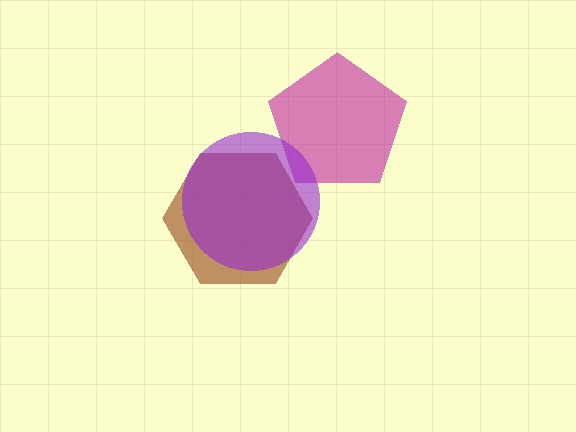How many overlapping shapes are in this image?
There are 3 overlapping shapes in the image.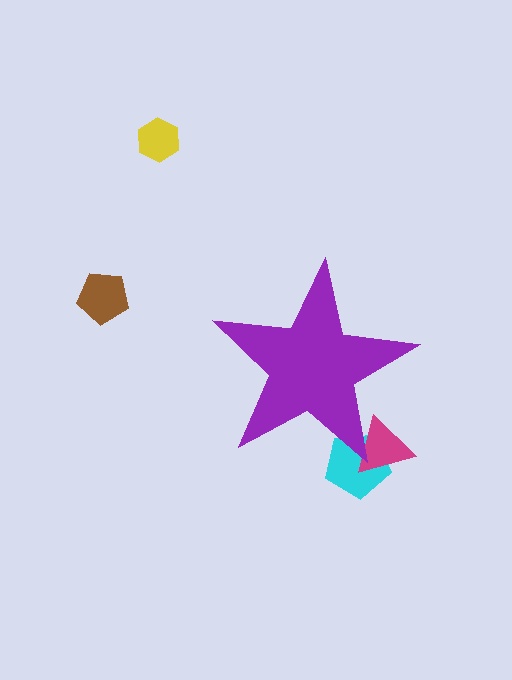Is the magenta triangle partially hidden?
Yes, the magenta triangle is partially hidden behind the purple star.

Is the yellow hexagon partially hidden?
No, the yellow hexagon is fully visible.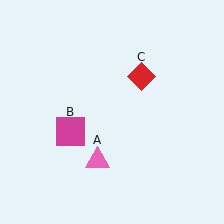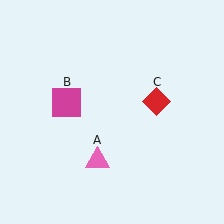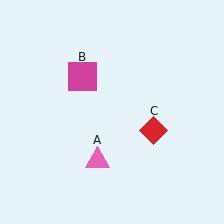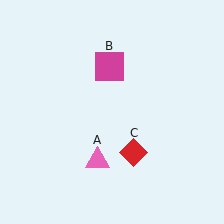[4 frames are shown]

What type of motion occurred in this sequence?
The magenta square (object B), red diamond (object C) rotated clockwise around the center of the scene.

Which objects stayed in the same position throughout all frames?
Pink triangle (object A) remained stationary.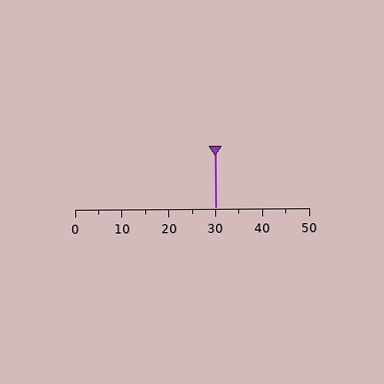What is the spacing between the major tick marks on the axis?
The major ticks are spaced 10 apart.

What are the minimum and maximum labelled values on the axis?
The axis runs from 0 to 50.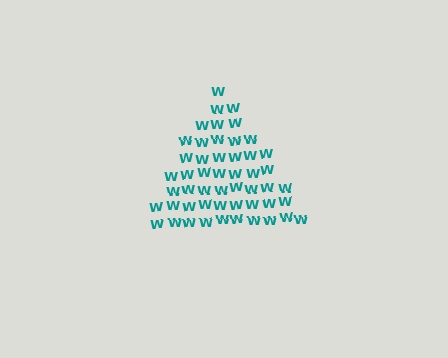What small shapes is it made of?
It is made of small letter W's.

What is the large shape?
The large shape is a triangle.